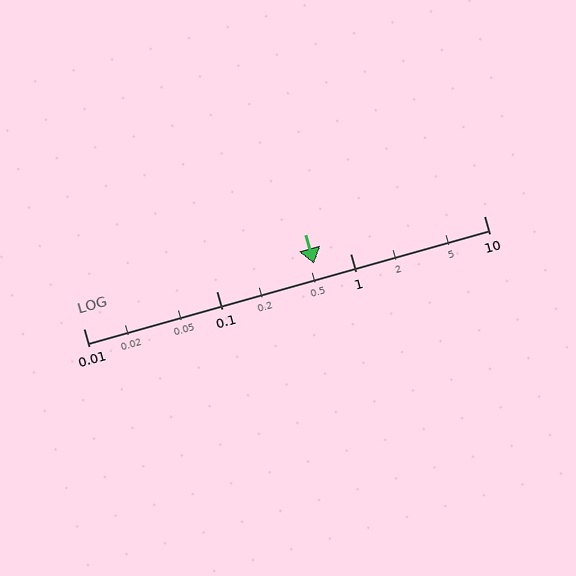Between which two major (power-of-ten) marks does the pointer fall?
The pointer is between 0.1 and 1.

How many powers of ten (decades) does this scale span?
The scale spans 3 decades, from 0.01 to 10.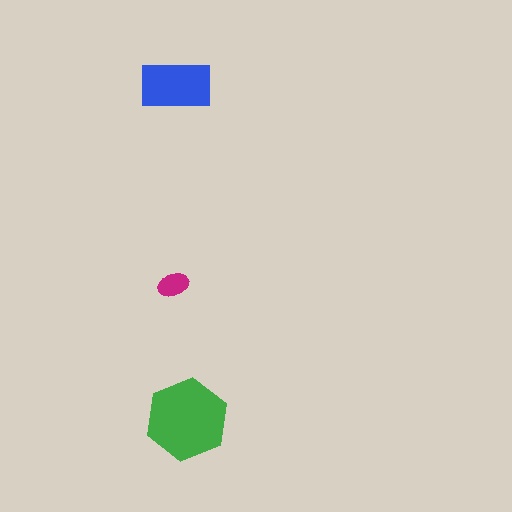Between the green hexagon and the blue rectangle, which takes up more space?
The green hexagon.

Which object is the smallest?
The magenta ellipse.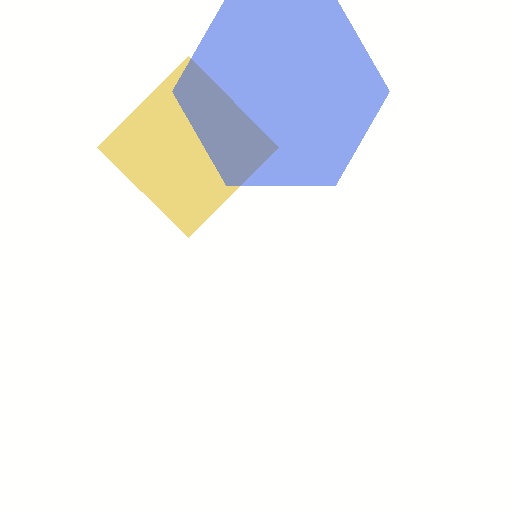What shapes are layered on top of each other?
The layered shapes are: a yellow diamond, a blue hexagon.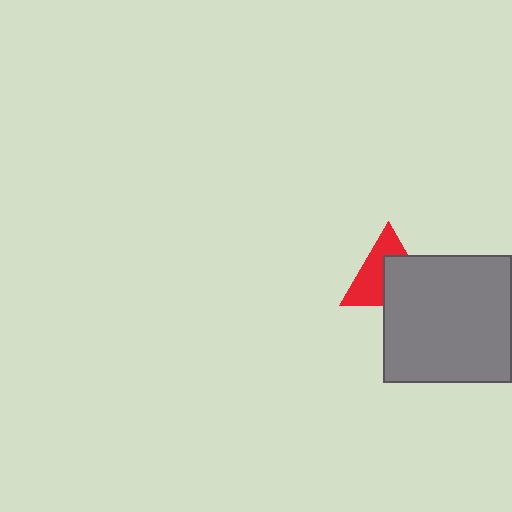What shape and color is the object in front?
The object in front is a gray square.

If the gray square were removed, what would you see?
You would see the complete red triangle.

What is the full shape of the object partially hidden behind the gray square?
The partially hidden object is a red triangle.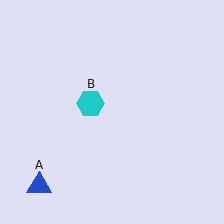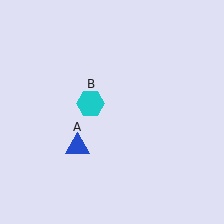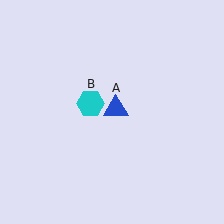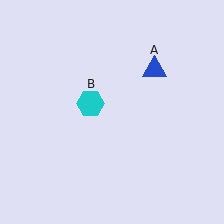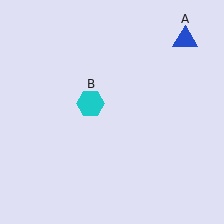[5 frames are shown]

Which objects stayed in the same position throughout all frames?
Cyan hexagon (object B) remained stationary.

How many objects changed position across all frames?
1 object changed position: blue triangle (object A).